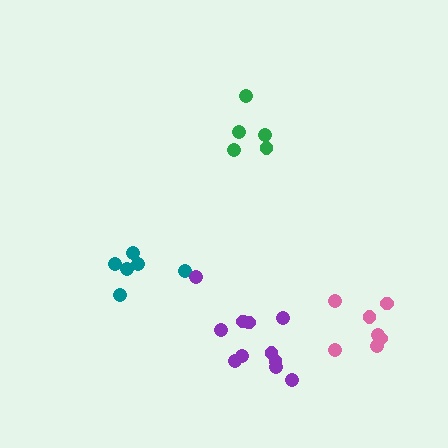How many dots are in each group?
Group 1: 6 dots, Group 2: 7 dots, Group 3: 5 dots, Group 4: 11 dots (29 total).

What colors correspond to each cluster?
The clusters are colored: teal, pink, green, purple.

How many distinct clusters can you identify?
There are 4 distinct clusters.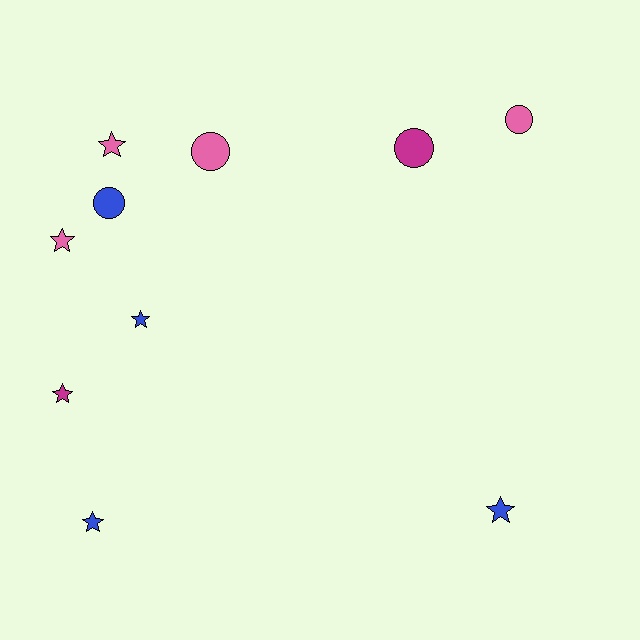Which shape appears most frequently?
Star, with 6 objects.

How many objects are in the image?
There are 10 objects.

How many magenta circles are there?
There is 1 magenta circle.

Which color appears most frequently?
Blue, with 4 objects.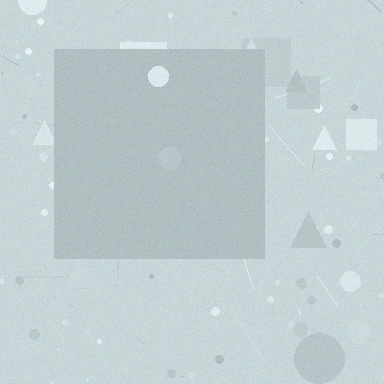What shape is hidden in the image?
A square is hidden in the image.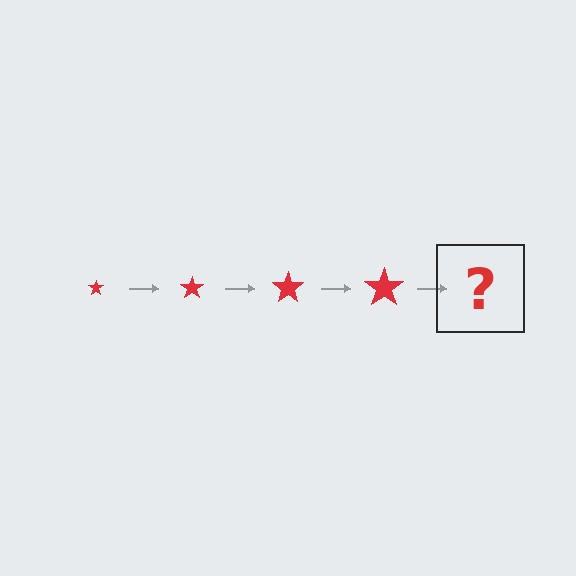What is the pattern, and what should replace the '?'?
The pattern is that the star gets progressively larger each step. The '?' should be a red star, larger than the previous one.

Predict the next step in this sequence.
The next step is a red star, larger than the previous one.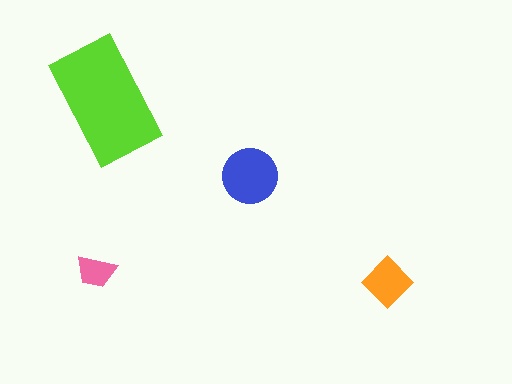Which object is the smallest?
The pink trapezoid.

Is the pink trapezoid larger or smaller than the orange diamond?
Smaller.